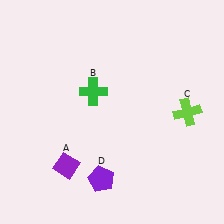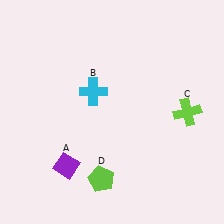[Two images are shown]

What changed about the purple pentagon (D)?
In Image 1, D is purple. In Image 2, it changed to lime.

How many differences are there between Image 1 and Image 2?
There are 2 differences between the two images.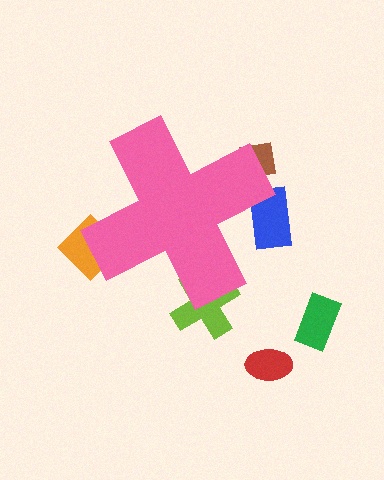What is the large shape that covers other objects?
A pink cross.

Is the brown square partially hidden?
Yes, the brown square is partially hidden behind the pink cross.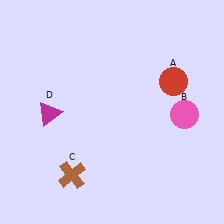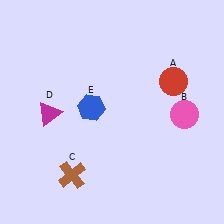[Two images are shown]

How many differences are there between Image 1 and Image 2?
There is 1 difference between the two images.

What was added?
A blue hexagon (E) was added in Image 2.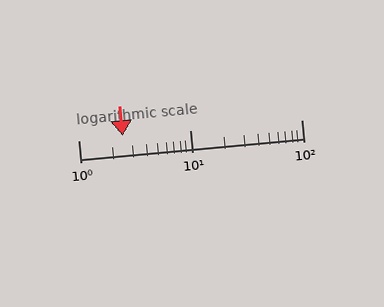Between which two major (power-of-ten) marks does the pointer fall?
The pointer is between 1 and 10.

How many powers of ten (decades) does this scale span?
The scale spans 2 decades, from 1 to 100.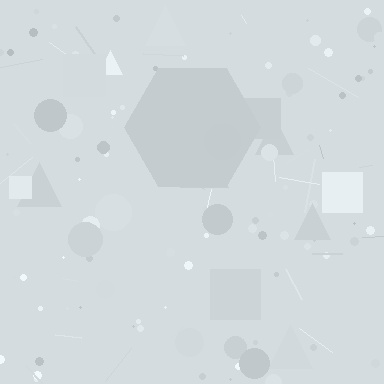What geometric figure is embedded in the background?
A hexagon is embedded in the background.